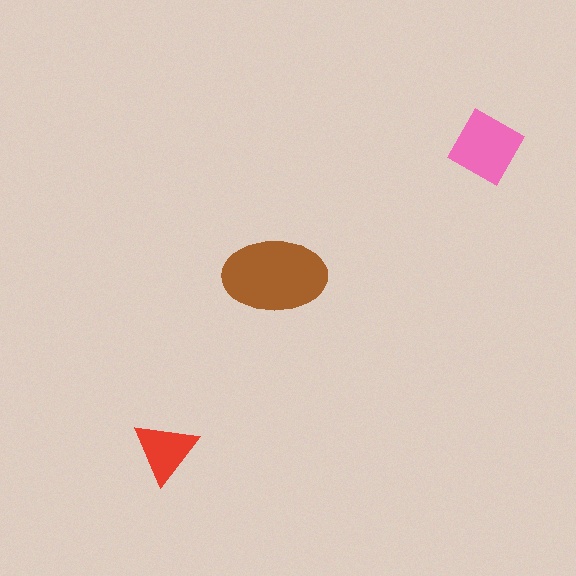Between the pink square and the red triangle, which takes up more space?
The pink square.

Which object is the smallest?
The red triangle.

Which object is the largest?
The brown ellipse.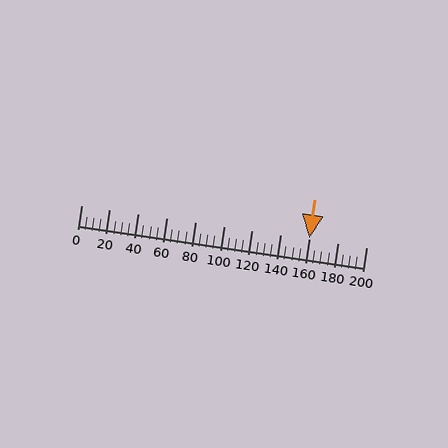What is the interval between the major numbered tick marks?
The major tick marks are spaced 20 units apart.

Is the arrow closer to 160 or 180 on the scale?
The arrow is closer to 160.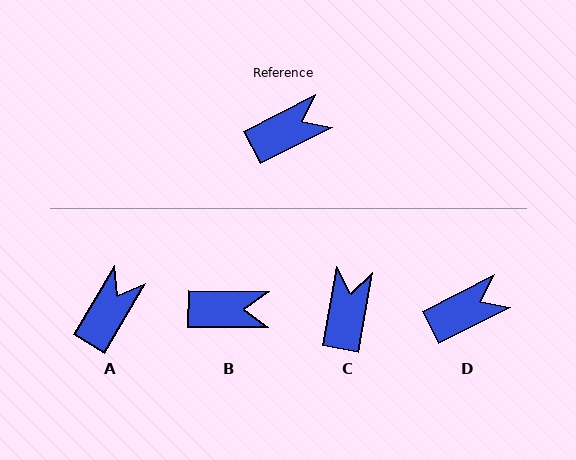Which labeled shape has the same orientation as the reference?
D.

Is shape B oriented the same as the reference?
No, it is off by about 27 degrees.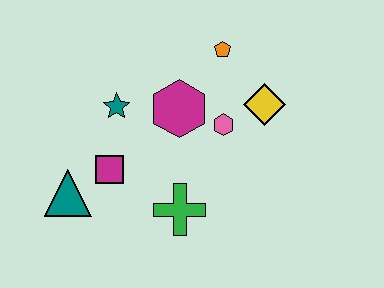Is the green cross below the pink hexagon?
Yes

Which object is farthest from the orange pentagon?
The teal triangle is farthest from the orange pentagon.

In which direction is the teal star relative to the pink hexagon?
The teal star is to the left of the pink hexagon.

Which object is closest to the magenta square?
The teal triangle is closest to the magenta square.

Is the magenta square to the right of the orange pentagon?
No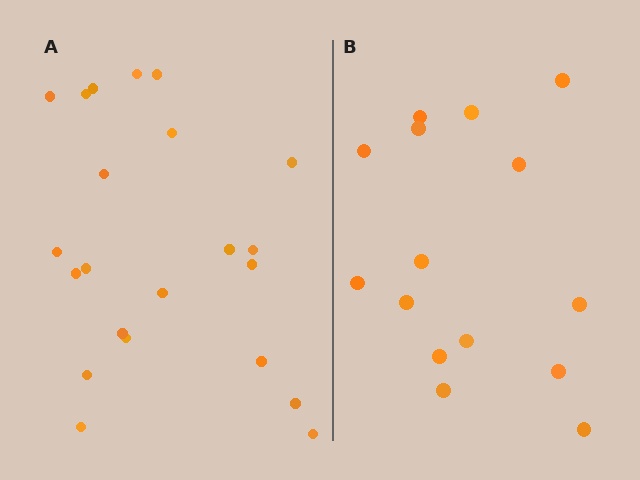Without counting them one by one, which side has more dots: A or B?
Region A (the left region) has more dots.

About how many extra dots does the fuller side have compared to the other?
Region A has roughly 8 or so more dots than region B.